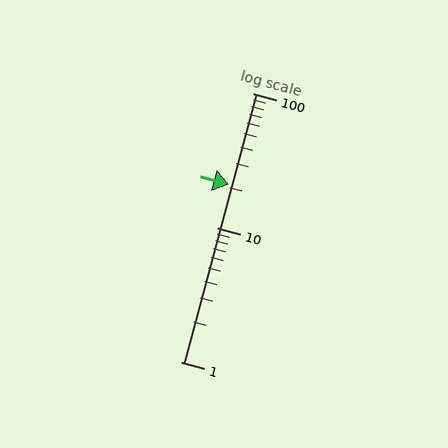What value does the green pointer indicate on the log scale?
The pointer indicates approximately 21.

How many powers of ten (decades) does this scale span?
The scale spans 2 decades, from 1 to 100.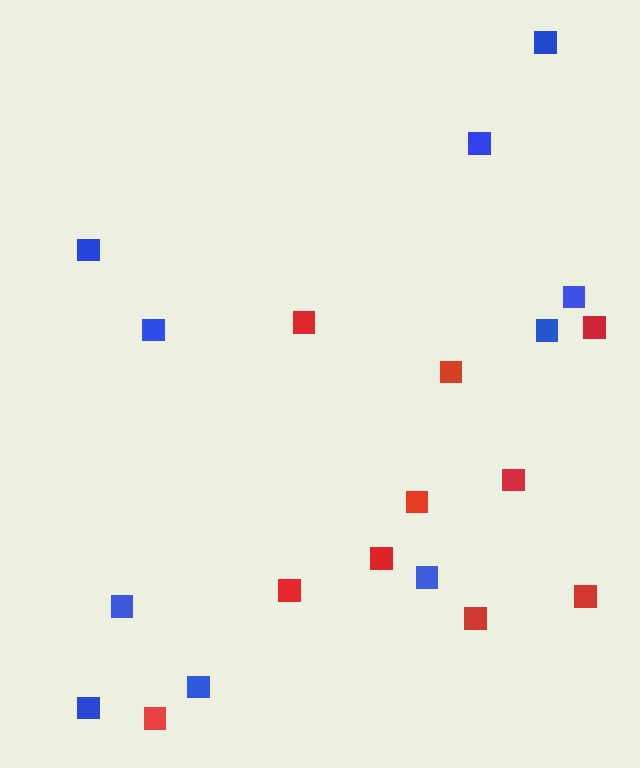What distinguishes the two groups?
There are 2 groups: one group of red squares (10) and one group of blue squares (10).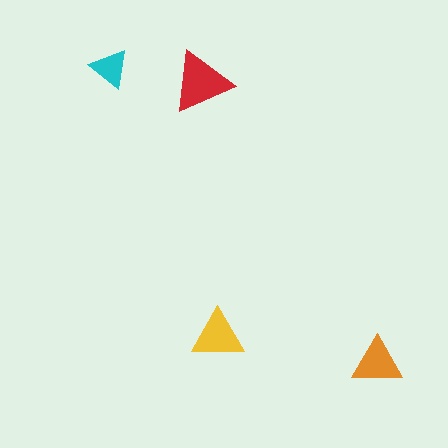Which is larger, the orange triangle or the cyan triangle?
The orange one.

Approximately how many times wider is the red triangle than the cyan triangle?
About 1.5 times wider.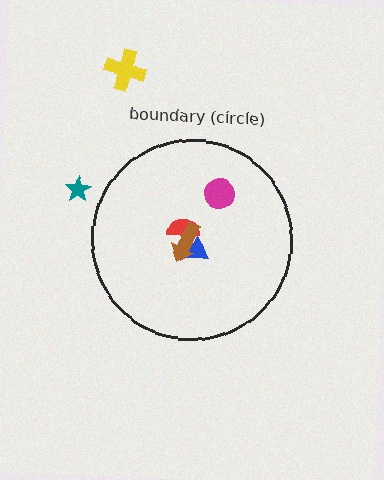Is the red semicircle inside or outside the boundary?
Inside.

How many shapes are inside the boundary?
4 inside, 2 outside.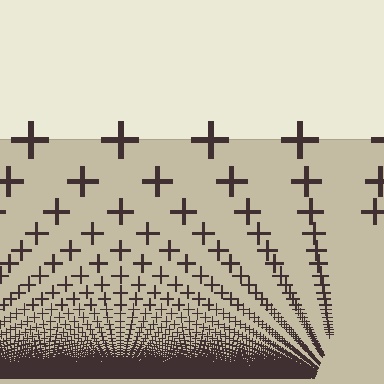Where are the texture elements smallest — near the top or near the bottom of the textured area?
Near the bottom.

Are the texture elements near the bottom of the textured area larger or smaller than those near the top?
Smaller. The gradient is inverted — elements near the bottom are smaller and denser.